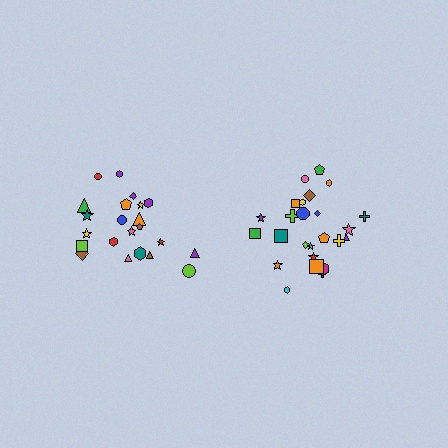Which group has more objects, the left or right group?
The right group.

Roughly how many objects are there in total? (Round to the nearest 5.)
Roughly 45 objects in total.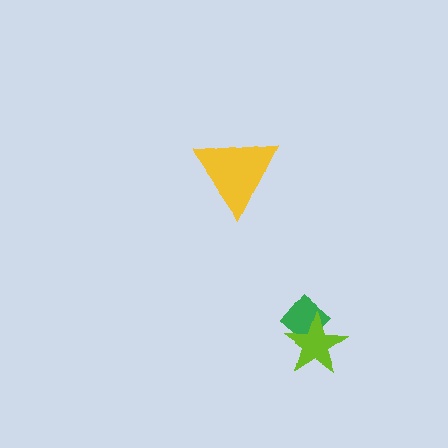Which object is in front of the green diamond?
The lime star is in front of the green diamond.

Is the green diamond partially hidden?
Yes, it is partially covered by another shape.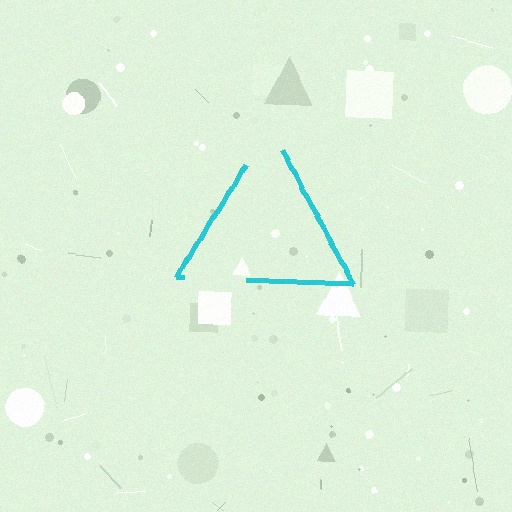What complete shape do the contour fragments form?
The contour fragments form a triangle.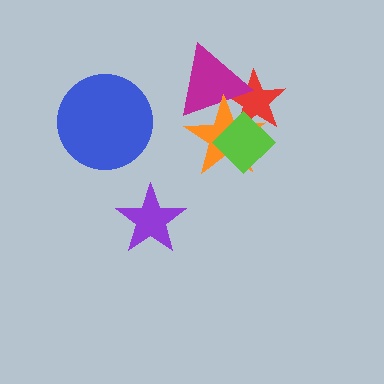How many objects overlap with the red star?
3 objects overlap with the red star.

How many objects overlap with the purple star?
0 objects overlap with the purple star.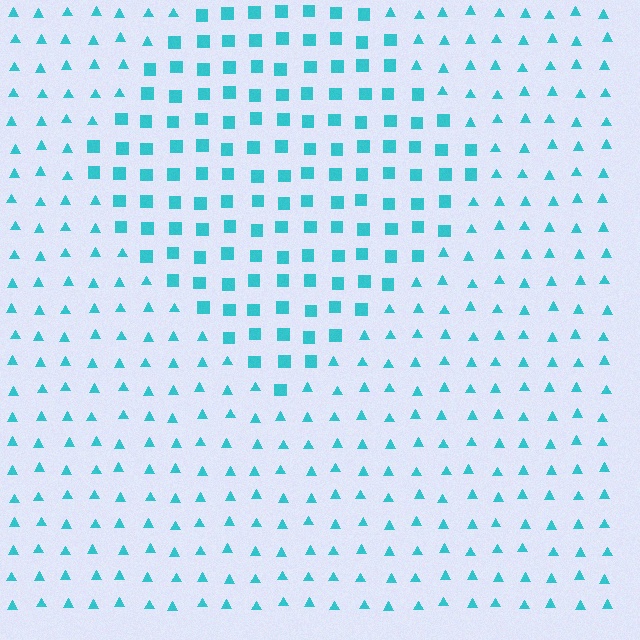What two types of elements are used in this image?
The image uses squares inside the diamond region and triangles outside it.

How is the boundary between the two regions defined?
The boundary is defined by a change in element shape: squares inside vs. triangles outside. All elements share the same color and spacing.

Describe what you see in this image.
The image is filled with small cyan elements arranged in a uniform grid. A diamond-shaped region contains squares, while the surrounding area contains triangles. The boundary is defined purely by the change in element shape.